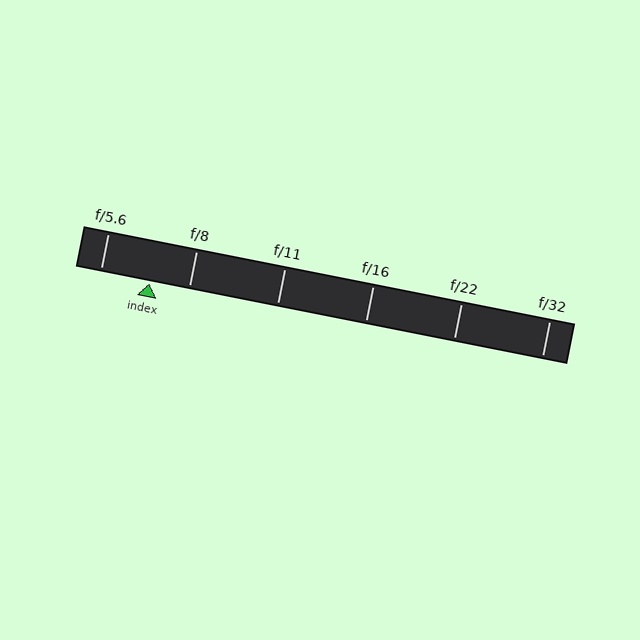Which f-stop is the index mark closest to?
The index mark is closest to f/8.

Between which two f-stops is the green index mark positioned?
The index mark is between f/5.6 and f/8.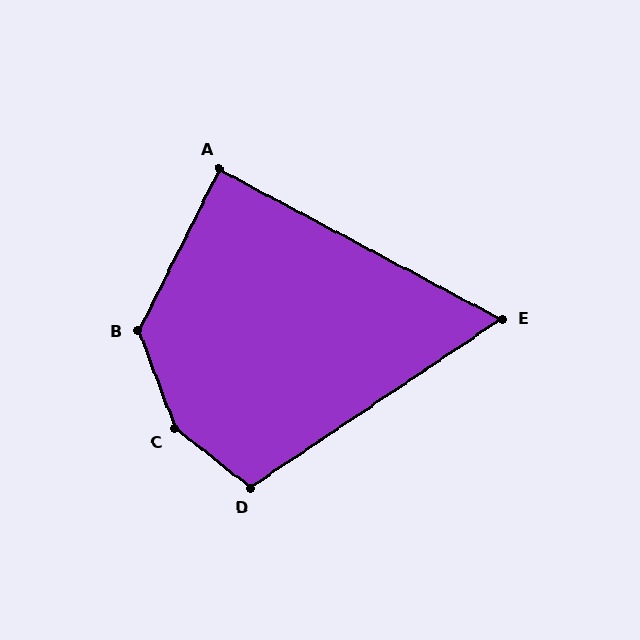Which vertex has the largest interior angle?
C, at approximately 148 degrees.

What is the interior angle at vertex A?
Approximately 88 degrees (approximately right).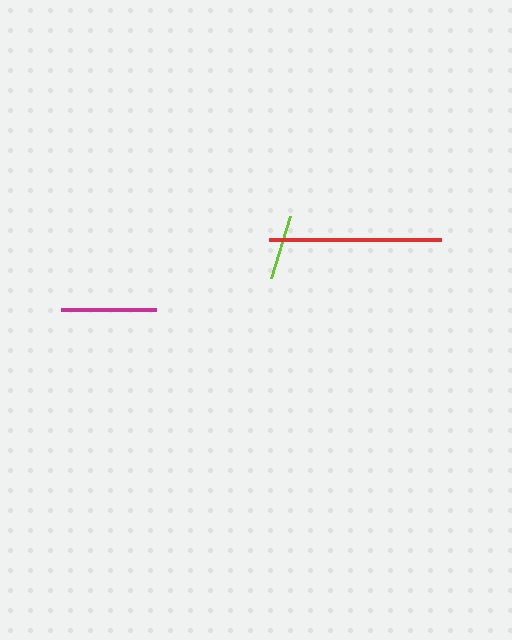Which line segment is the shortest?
The lime line is the shortest at approximately 64 pixels.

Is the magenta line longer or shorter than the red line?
The red line is longer than the magenta line.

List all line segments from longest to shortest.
From longest to shortest: red, magenta, lime.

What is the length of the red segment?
The red segment is approximately 172 pixels long.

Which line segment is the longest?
The red line is the longest at approximately 172 pixels.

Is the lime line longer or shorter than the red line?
The red line is longer than the lime line.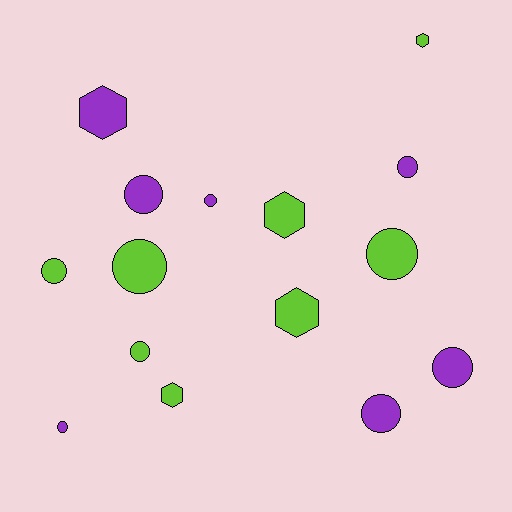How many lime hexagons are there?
There are 4 lime hexagons.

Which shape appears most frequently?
Circle, with 10 objects.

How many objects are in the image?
There are 15 objects.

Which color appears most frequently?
Lime, with 8 objects.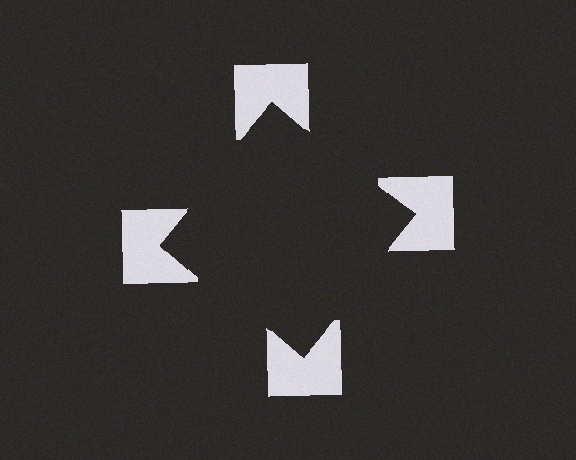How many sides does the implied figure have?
4 sides.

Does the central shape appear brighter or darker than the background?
It typically appears slightly darker than the background, even though no actual brightness change is drawn.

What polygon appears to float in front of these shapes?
An illusory square — its edges are inferred from the aligned wedge cuts in the notched squares, not physically drawn.